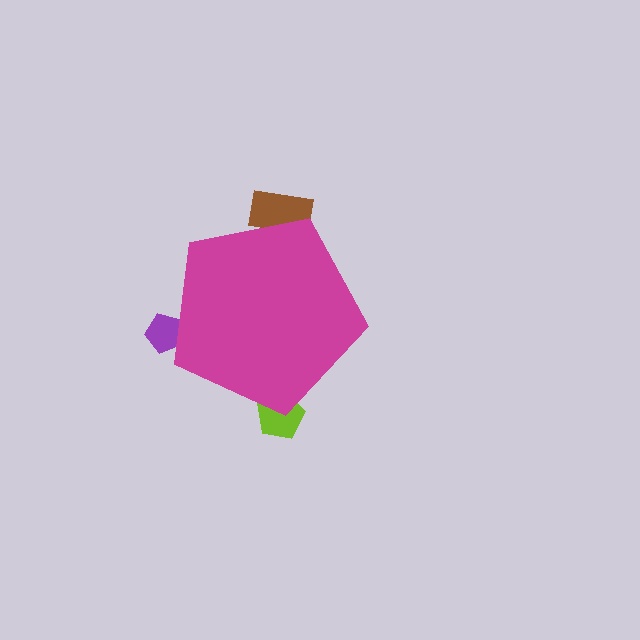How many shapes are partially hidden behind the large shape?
3 shapes are partially hidden.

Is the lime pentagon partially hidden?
Yes, the lime pentagon is partially hidden behind the magenta pentagon.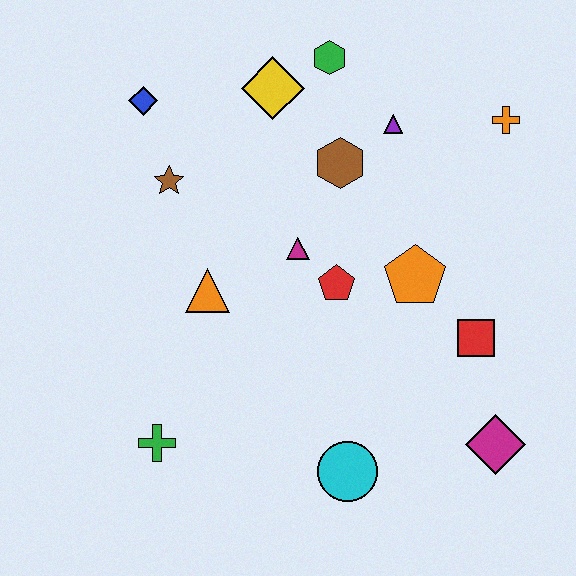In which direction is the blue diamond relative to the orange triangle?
The blue diamond is above the orange triangle.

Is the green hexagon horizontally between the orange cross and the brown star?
Yes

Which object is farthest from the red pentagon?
The blue diamond is farthest from the red pentagon.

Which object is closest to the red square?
The orange pentagon is closest to the red square.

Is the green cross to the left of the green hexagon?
Yes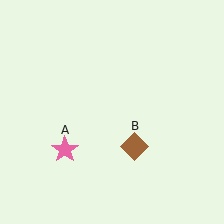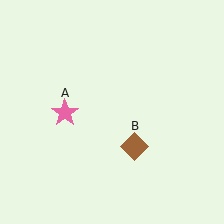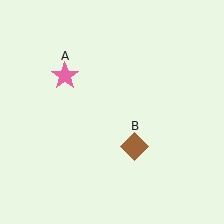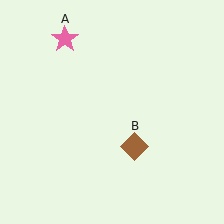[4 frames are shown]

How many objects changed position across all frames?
1 object changed position: pink star (object A).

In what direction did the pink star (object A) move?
The pink star (object A) moved up.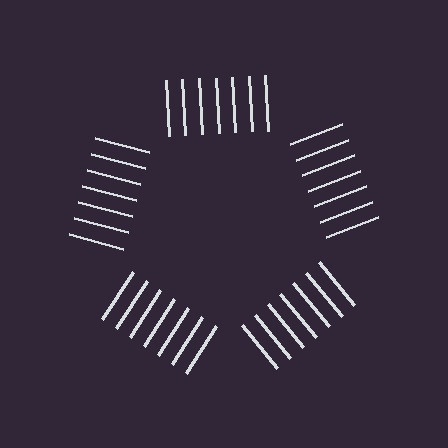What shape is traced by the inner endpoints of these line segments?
An illusory pentagon — the line segments terminate on its edges but no continuous stroke is drawn.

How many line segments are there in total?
35 — 7 along each of the 5 edges.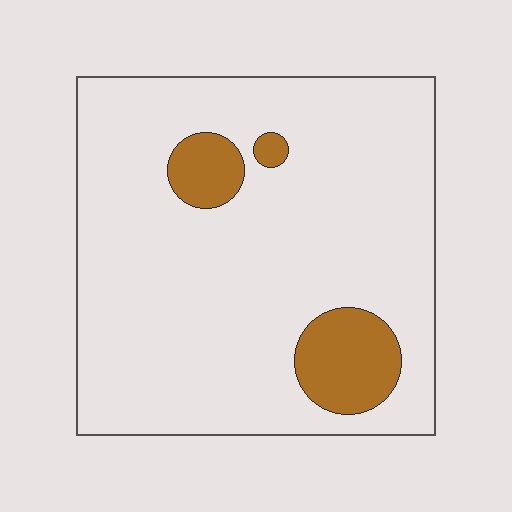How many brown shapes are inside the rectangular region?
3.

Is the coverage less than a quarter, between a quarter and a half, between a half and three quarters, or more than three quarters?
Less than a quarter.